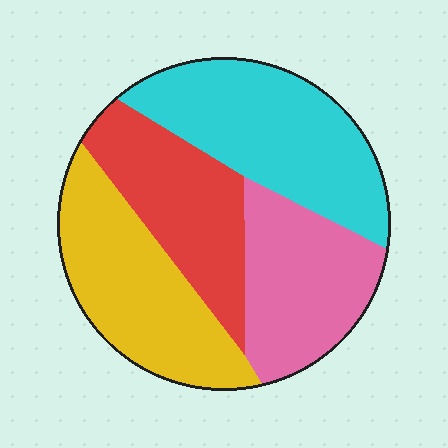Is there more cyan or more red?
Cyan.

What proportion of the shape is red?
Red takes up between a sixth and a third of the shape.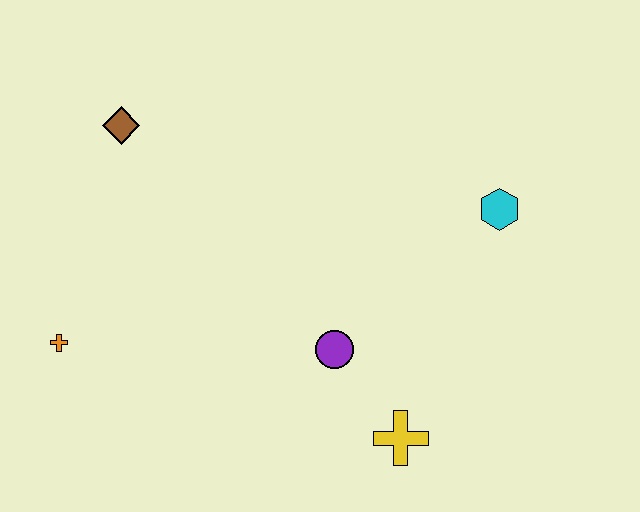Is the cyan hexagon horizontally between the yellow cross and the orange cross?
No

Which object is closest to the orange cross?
The brown diamond is closest to the orange cross.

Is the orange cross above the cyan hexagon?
No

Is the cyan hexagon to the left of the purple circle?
No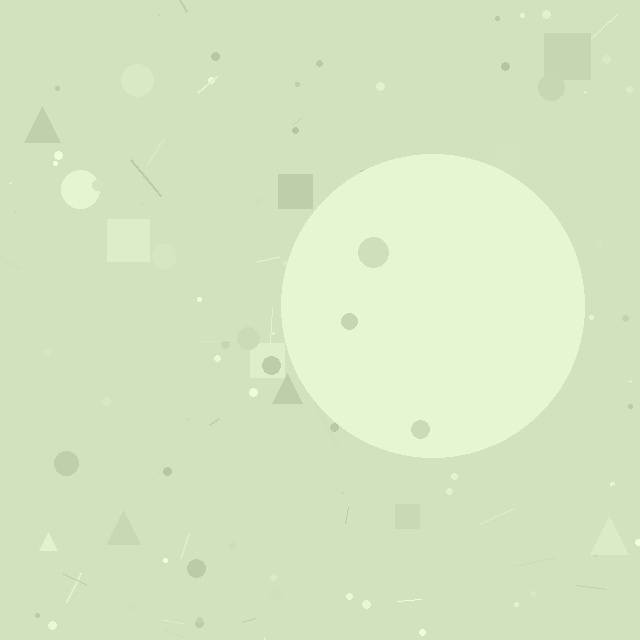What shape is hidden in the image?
A circle is hidden in the image.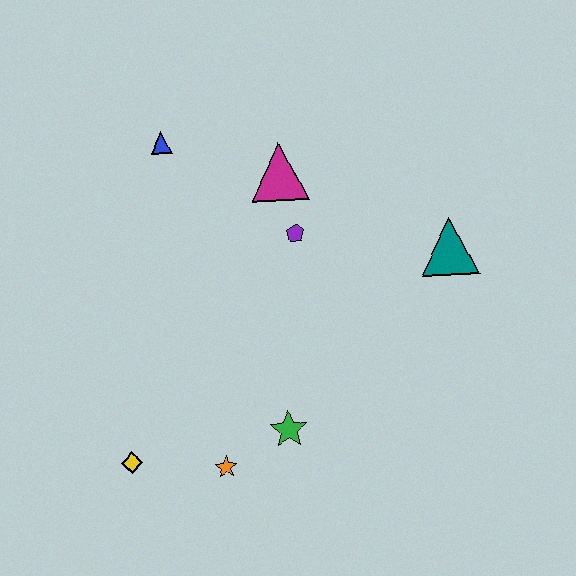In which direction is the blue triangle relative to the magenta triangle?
The blue triangle is to the left of the magenta triangle.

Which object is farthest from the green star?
The blue triangle is farthest from the green star.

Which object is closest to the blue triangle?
The magenta triangle is closest to the blue triangle.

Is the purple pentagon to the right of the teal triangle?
No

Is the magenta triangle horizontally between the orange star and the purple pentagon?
Yes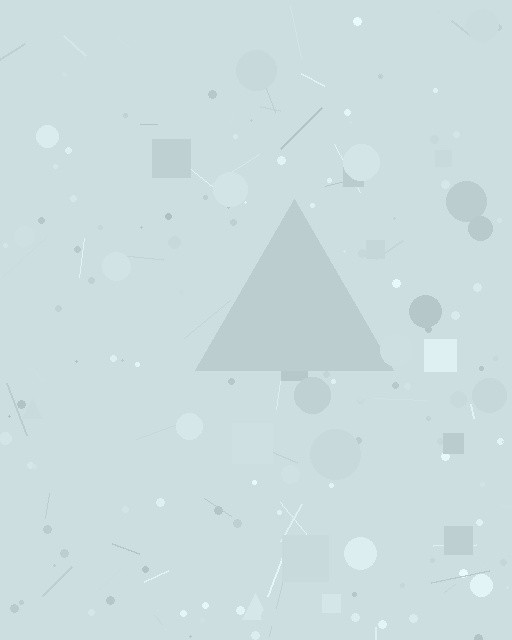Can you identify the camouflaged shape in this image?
The camouflaged shape is a triangle.